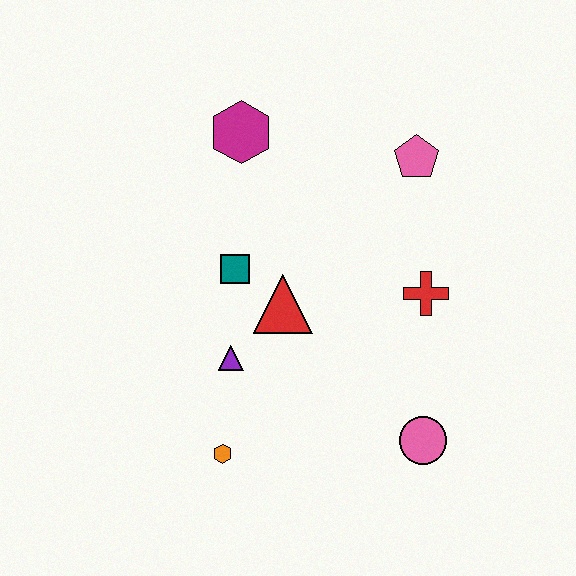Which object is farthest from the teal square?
The pink circle is farthest from the teal square.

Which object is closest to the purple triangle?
The red triangle is closest to the purple triangle.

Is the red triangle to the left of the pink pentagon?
Yes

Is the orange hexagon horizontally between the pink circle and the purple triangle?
No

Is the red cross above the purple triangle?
Yes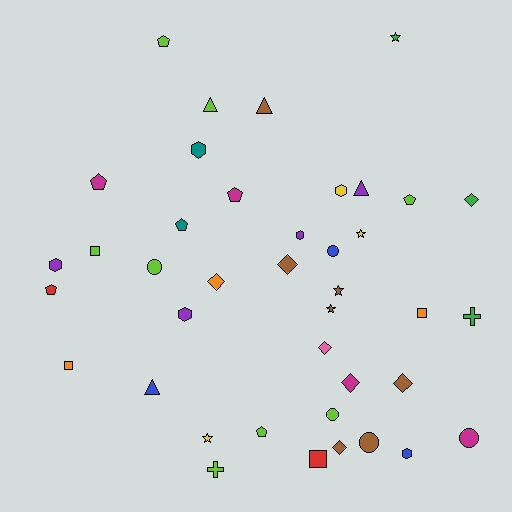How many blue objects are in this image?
There are 3 blue objects.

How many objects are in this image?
There are 40 objects.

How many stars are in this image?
There are 5 stars.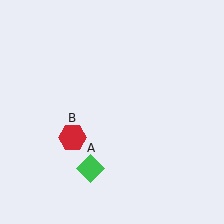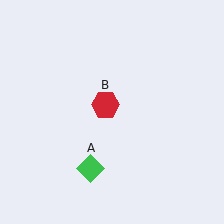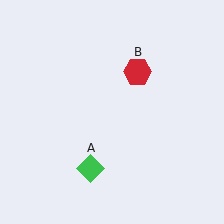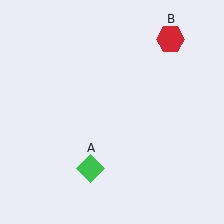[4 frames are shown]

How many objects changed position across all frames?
1 object changed position: red hexagon (object B).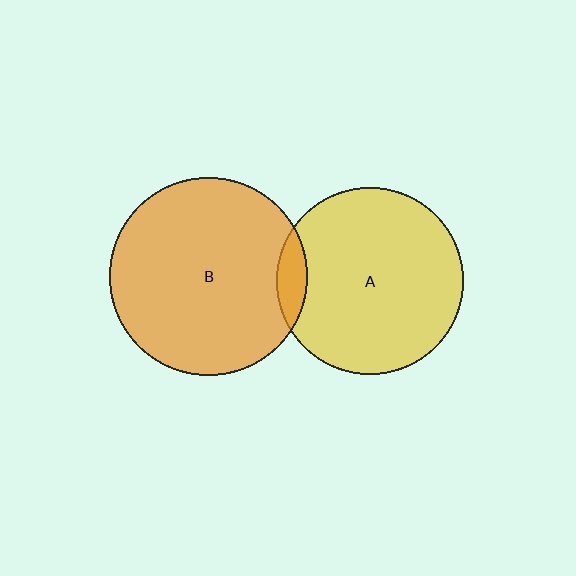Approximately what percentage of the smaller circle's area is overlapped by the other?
Approximately 10%.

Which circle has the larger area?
Circle B (orange).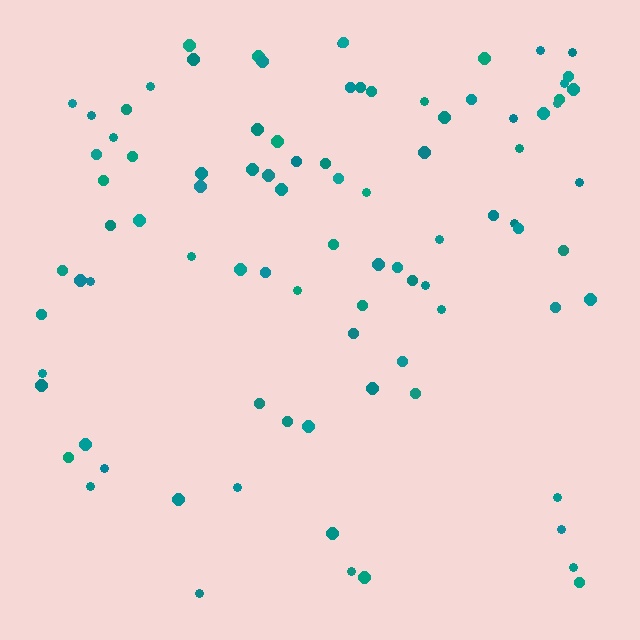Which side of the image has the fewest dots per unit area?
The bottom.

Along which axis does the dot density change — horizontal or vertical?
Vertical.